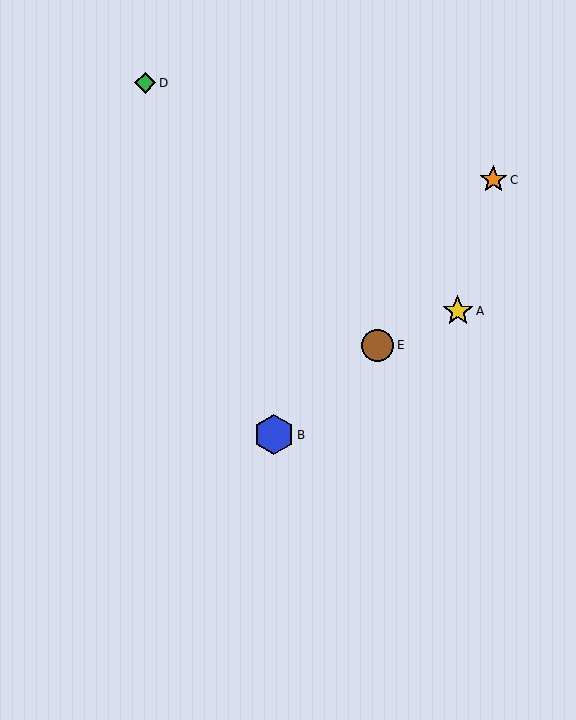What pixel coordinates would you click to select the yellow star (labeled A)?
Click at (458, 311) to select the yellow star A.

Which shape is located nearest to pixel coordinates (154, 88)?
The green diamond (labeled D) at (145, 83) is nearest to that location.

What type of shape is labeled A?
Shape A is a yellow star.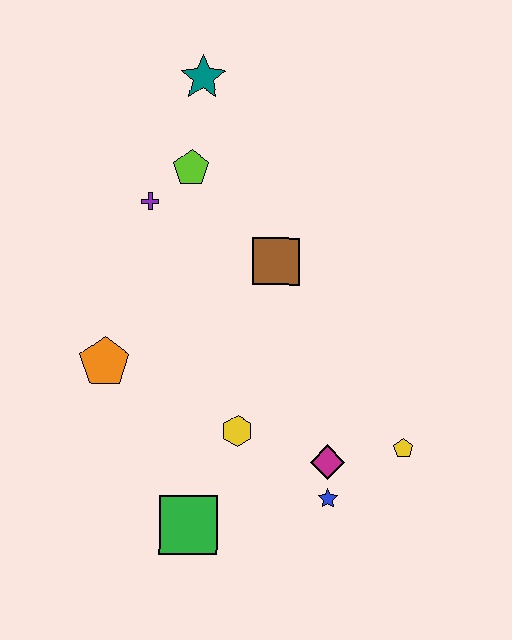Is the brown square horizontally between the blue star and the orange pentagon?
Yes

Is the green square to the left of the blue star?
Yes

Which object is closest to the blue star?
The magenta diamond is closest to the blue star.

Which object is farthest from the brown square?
The green square is farthest from the brown square.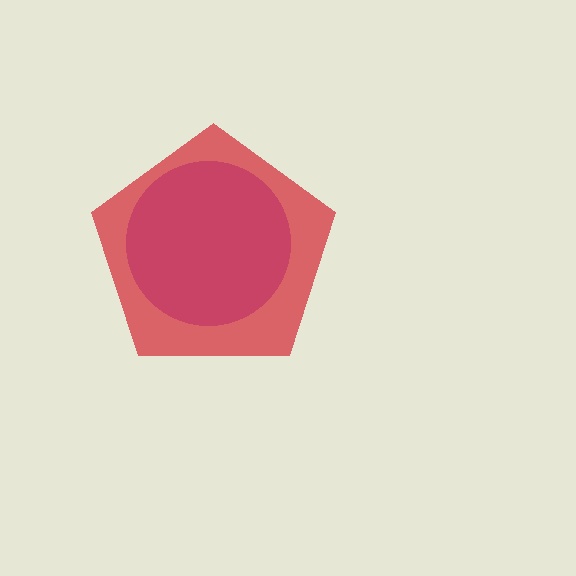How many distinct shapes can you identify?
There are 2 distinct shapes: a purple circle, a red pentagon.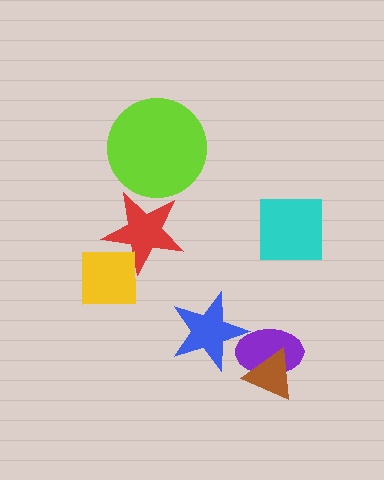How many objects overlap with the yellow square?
1 object overlaps with the yellow square.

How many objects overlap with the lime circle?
0 objects overlap with the lime circle.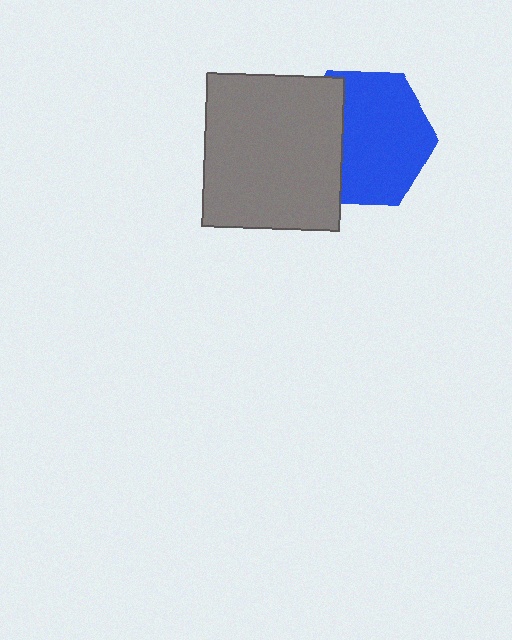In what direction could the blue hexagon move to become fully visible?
The blue hexagon could move right. That would shift it out from behind the gray rectangle entirely.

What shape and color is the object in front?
The object in front is a gray rectangle.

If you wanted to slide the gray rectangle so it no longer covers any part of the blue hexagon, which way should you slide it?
Slide it left — that is the most direct way to separate the two shapes.